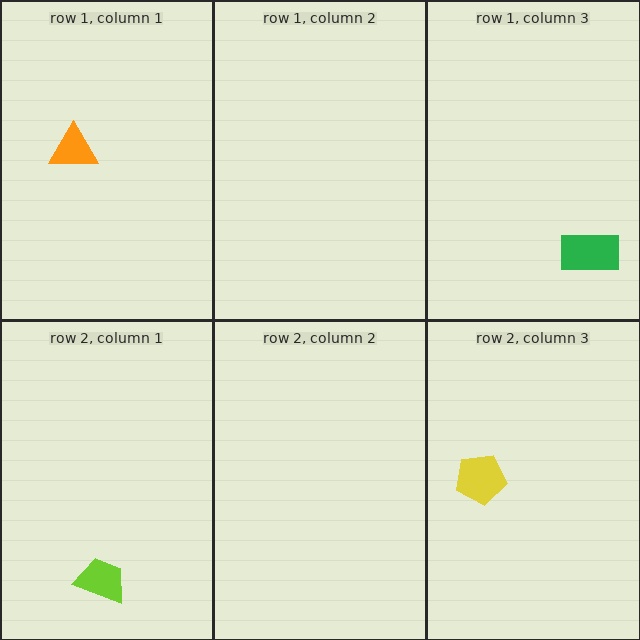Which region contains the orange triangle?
The row 1, column 1 region.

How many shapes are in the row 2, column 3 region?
1.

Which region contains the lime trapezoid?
The row 2, column 1 region.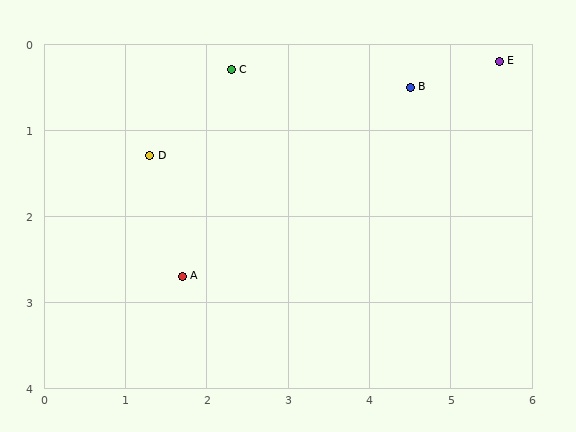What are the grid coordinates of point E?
Point E is at approximately (5.6, 0.2).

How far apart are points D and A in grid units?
Points D and A are about 1.5 grid units apart.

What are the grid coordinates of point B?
Point B is at approximately (4.5, 0.5).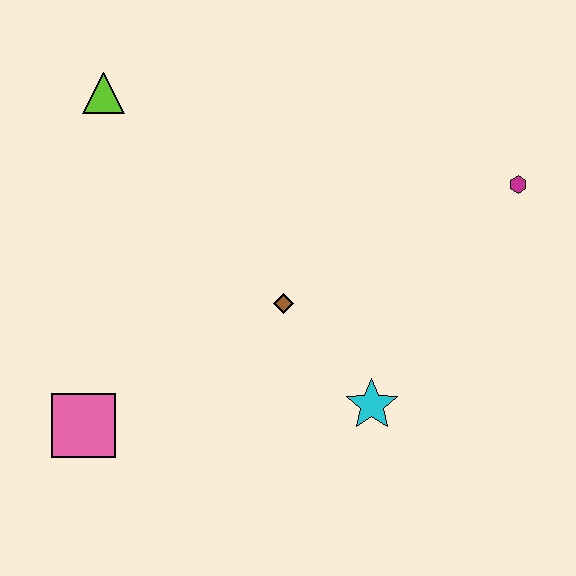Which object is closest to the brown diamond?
The cyan star is closest to the brown diamond.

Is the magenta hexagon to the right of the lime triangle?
Yes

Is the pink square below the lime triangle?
Yes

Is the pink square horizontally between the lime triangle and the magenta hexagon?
No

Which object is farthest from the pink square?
The magenta hexagon is farthest from the pink square.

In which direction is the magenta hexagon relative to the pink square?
The magenta hexagon is to the right of the pink square.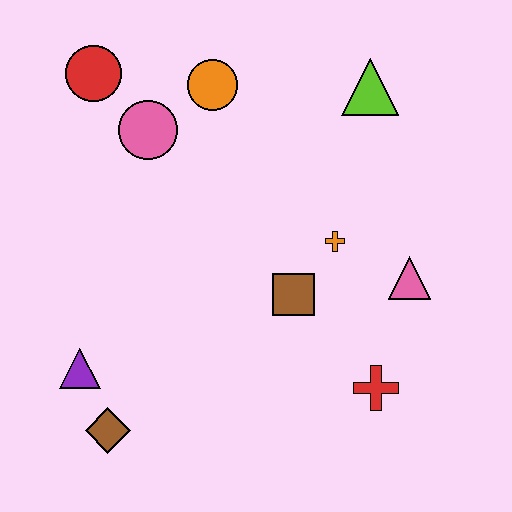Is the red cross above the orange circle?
No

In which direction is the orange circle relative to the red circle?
The orange circle is to the right of the red circle.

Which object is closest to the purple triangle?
The brown diamond is closest to the purple triangle.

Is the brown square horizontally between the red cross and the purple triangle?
Yes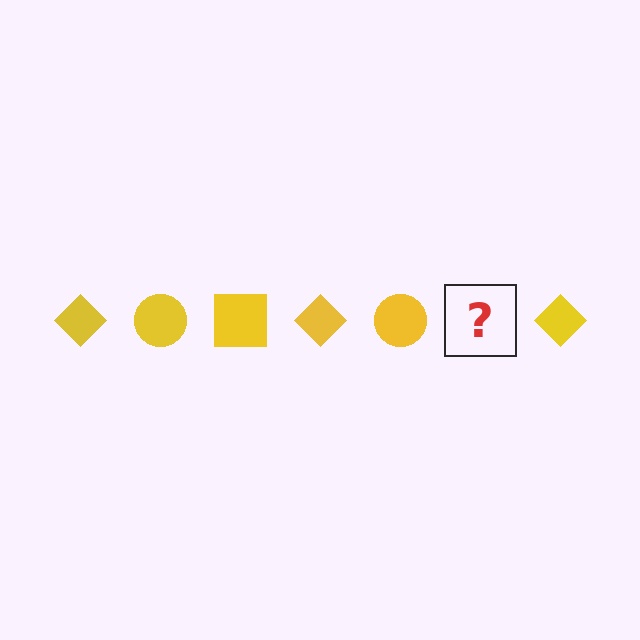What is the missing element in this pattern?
The missing element is a yellow square.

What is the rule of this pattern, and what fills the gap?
The rule is that the pattern cycles through diamond, circle, square shapes in yellow. The gap should be filled with a yellow square.